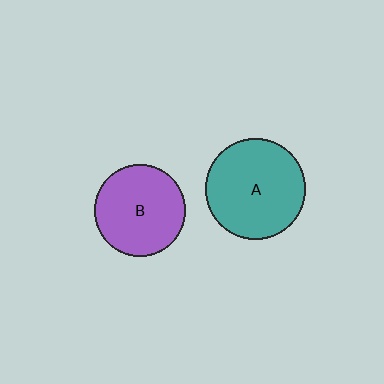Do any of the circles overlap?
No, none of the circles overlap.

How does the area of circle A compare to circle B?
Approximately 1.2 times.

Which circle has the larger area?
Circle A (teal).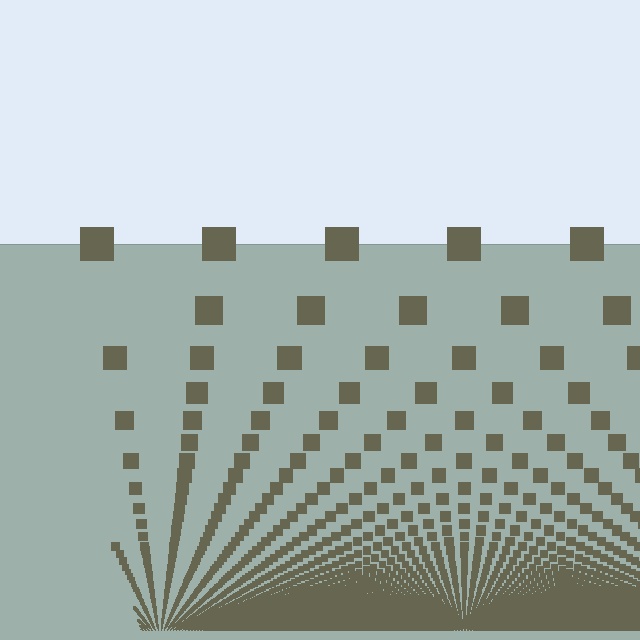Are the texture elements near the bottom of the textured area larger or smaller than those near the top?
Smaller. The gradient is inverted — elements near the bottom are smaller and denser.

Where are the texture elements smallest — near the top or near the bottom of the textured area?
Near the bottom.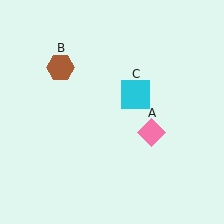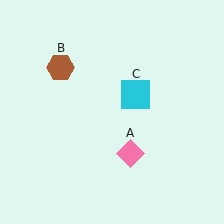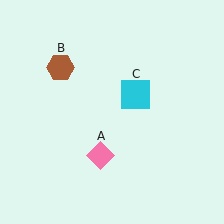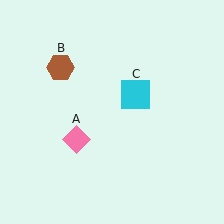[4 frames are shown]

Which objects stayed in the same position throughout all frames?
Brown hexagon (object B) and cyan square (object C) remained stationary.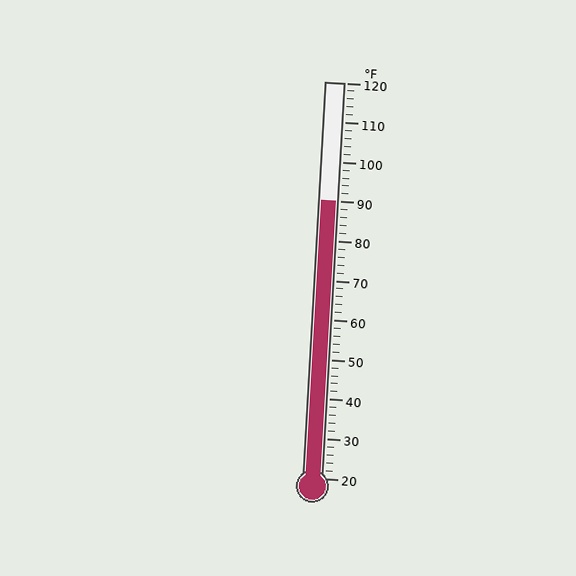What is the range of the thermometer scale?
The thermometer scale ranges from 20°F to 120°F.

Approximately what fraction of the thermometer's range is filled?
The thermometer is filled to approximately 70% of its range.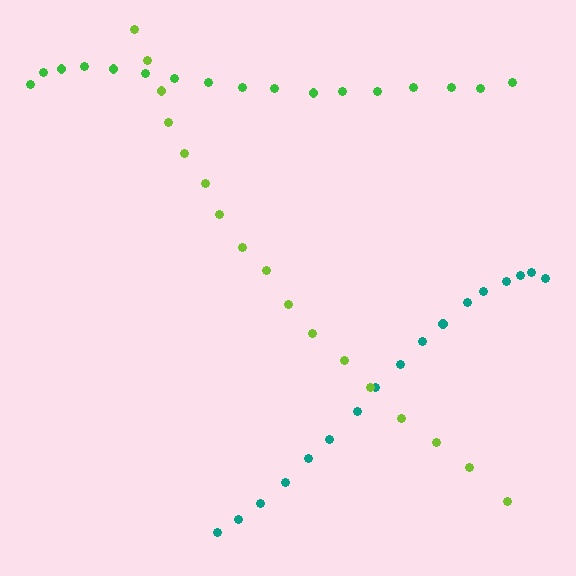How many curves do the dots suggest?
There are 3 distinct paths.